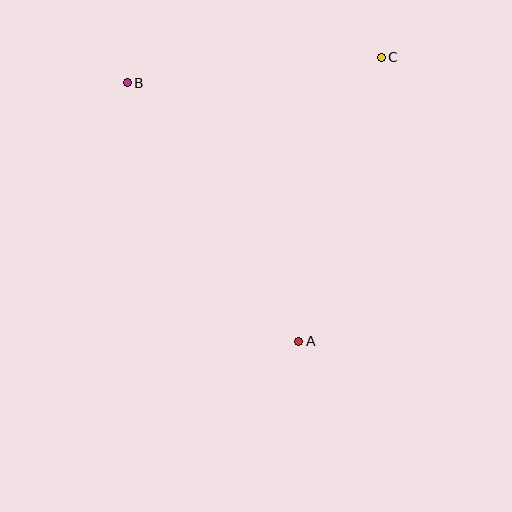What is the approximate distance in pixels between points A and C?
The distance between A and C is approximately 296 pixels.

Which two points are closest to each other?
Points B and C are closest to each other.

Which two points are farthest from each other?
Points A and B are farthest from each other.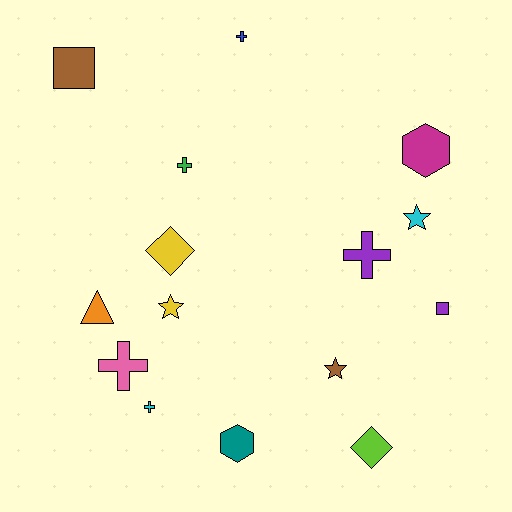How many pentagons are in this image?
There are no pentagons.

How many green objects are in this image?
There is 1 green object.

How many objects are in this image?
There are 15 objects.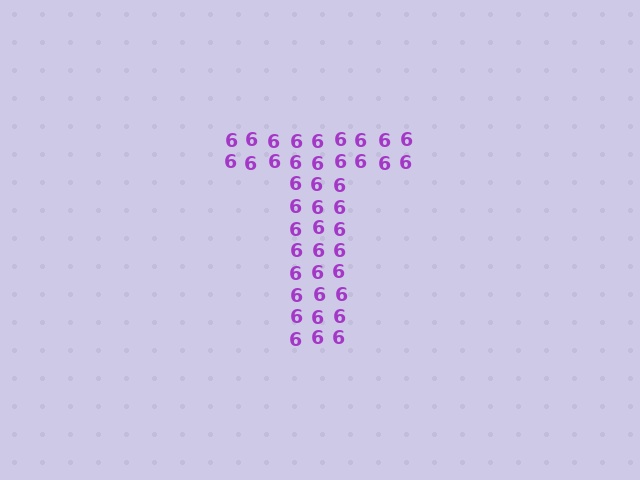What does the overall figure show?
The overall figure shows the letter T.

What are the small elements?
The small elements are digit 6's.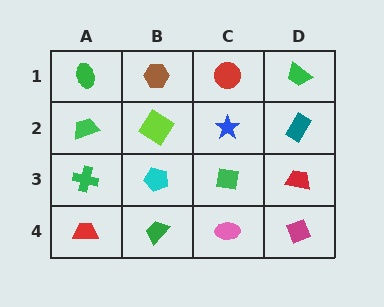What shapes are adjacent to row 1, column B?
A lime diamond (row 2, column B), a green ellipse (row 1, column A), a red circle (row 1, column C).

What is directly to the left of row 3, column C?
A cyan pentagon.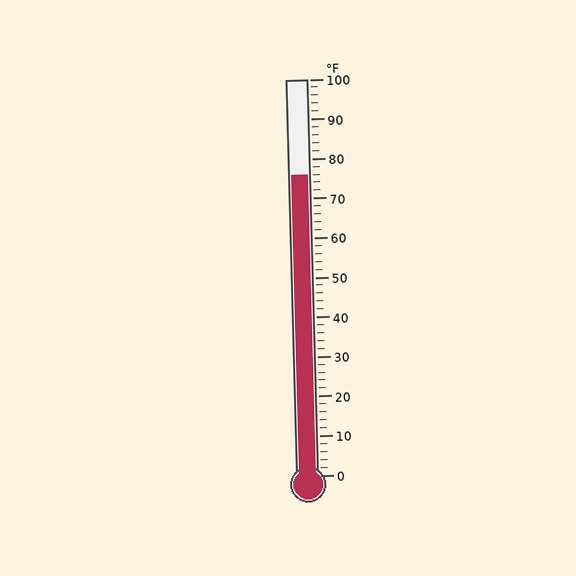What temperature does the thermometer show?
The thermometer shows approximately 76°F.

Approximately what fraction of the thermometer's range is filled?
The thermometer is filled to approximately 75% of its range.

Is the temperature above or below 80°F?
The temperature is below 80°F.